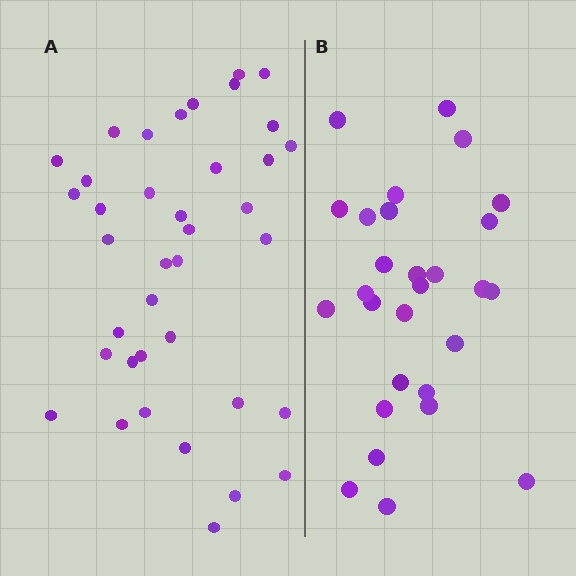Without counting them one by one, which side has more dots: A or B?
Region A (the left region) has more dots.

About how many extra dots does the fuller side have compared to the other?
Region A has roughly 10 or so more dots than region B.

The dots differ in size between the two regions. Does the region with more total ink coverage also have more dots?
No. Region B has more total ink coverage because its dots are larger, but region A actually contains more individual dots. Total area can be misleading — the number of items is what matters here.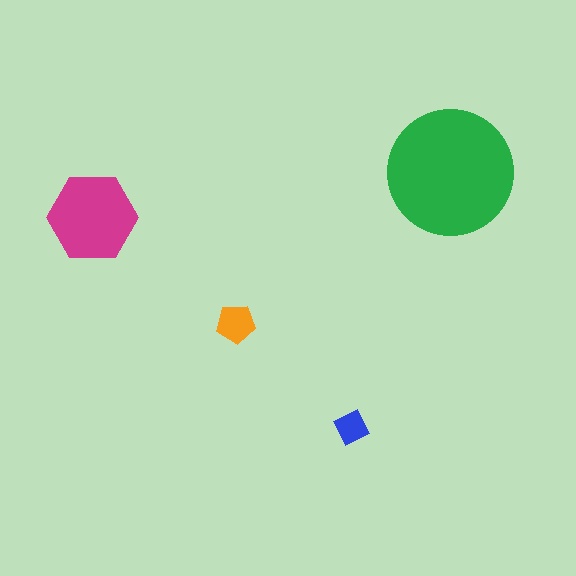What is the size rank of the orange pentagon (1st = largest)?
3rd.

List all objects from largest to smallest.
The green circle, the magenta hexagon, the orange pentagon, the blue diamond.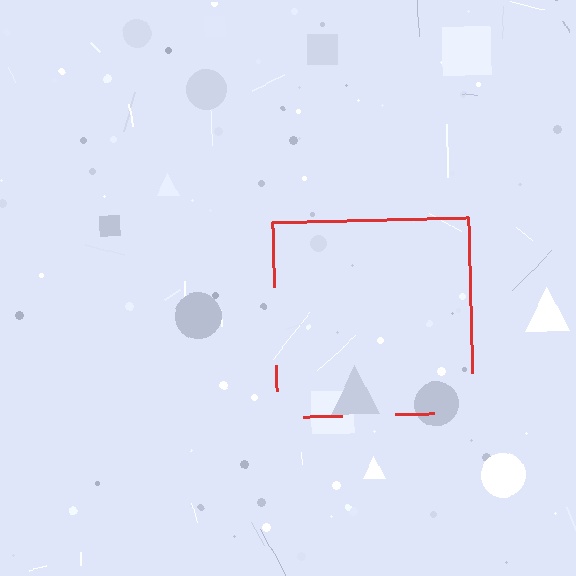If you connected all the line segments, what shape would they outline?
They would outline a square.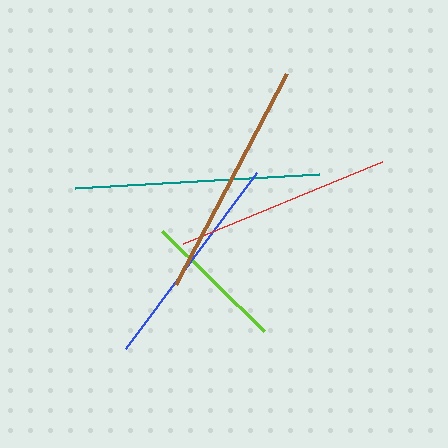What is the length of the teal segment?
The teal segment is approximately 244 pixels long.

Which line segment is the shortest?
The lime line is the shortest at approximately 143 pixels.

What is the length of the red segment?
The red segment is approximately 215 pixels long.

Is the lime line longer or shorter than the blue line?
The blue line is longer than the lime line.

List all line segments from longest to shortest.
From longest to shortest: teal, brown, blue, red, lime.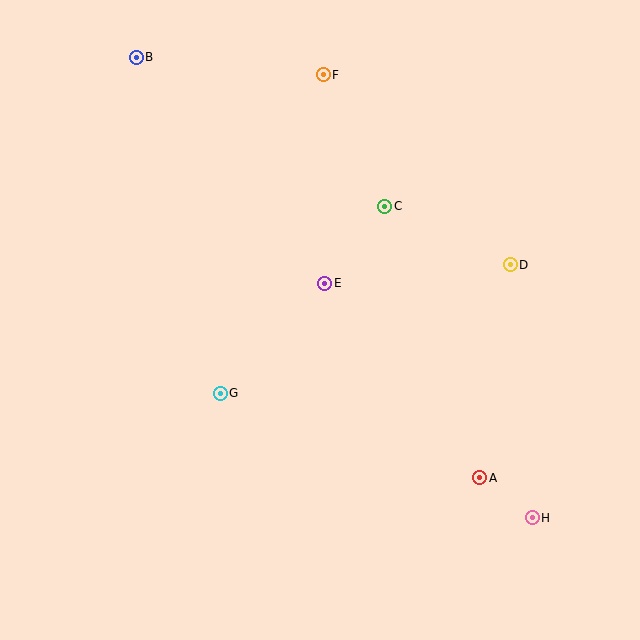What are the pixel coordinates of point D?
Point D is at (510, 265).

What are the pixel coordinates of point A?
Point A is at (480, 478).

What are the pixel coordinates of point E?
Point E is at (325, 283).